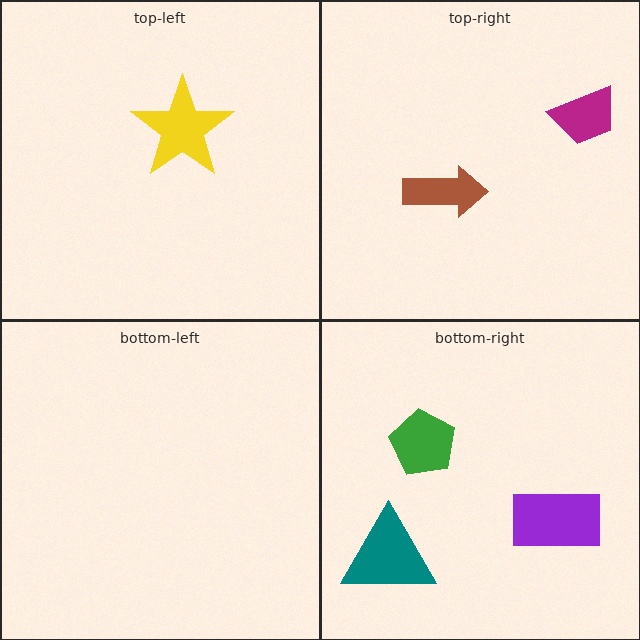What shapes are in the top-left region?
The yellow star.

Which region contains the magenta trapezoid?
The top-right region.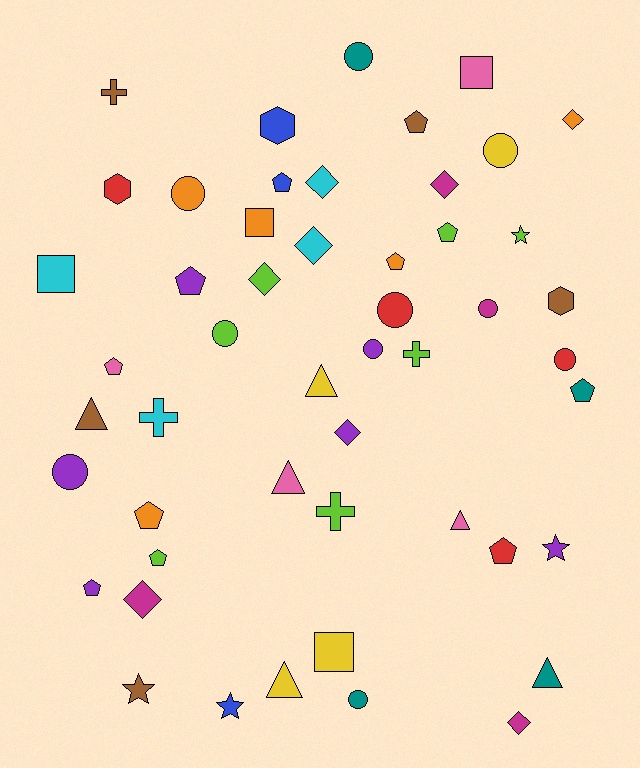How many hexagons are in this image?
There are 3 hexagons.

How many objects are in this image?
There are 50 objects.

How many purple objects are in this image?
There are 6 purple objects.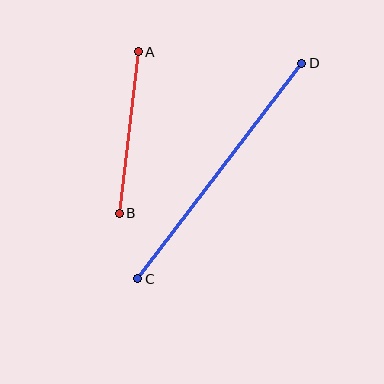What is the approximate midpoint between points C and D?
The midpoint is at approximately (220, 171) pixels.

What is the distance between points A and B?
The distance is approximately 162 pixels.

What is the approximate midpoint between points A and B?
The midpoint is at approximately (129, 133) pixels.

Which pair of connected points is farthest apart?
Points C and D are farthest apart.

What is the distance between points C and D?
The distance is approximately 271 pixels.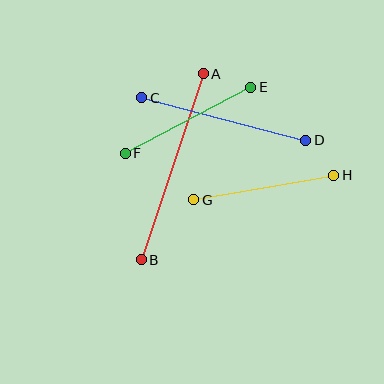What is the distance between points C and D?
The distance is approximately 169 pixels.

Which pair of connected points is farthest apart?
Points A and B are farthest apart.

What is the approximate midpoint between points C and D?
The midpoint is at approximately (224, 119) pixels.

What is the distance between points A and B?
The distance is approximately 196 pixels.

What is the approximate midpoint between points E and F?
The midpoint is at approximately (188, 120) pixels.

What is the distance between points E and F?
The distance is approximately 142 pixels.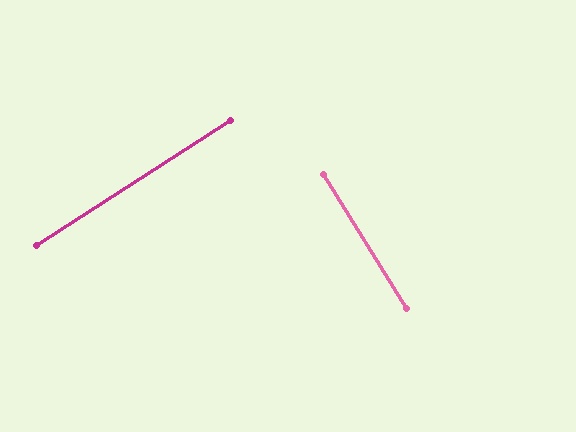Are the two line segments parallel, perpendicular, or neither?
Perpendicular — they meet at approximately 89°.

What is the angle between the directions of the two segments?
Approximately 89 degrees.